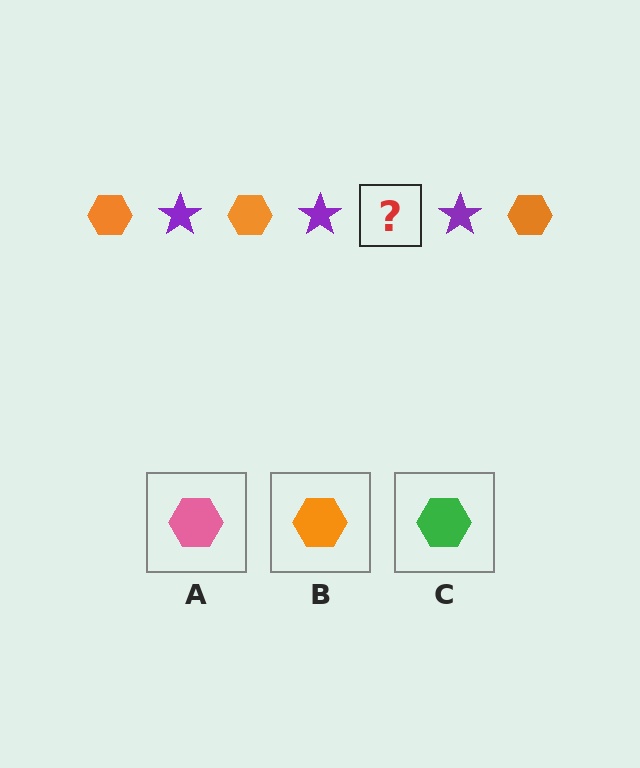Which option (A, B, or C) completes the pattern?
B.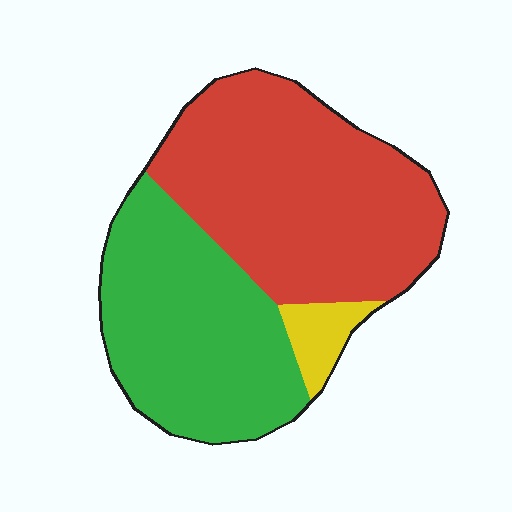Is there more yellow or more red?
Red.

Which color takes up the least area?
Yellow, at roughly 5%.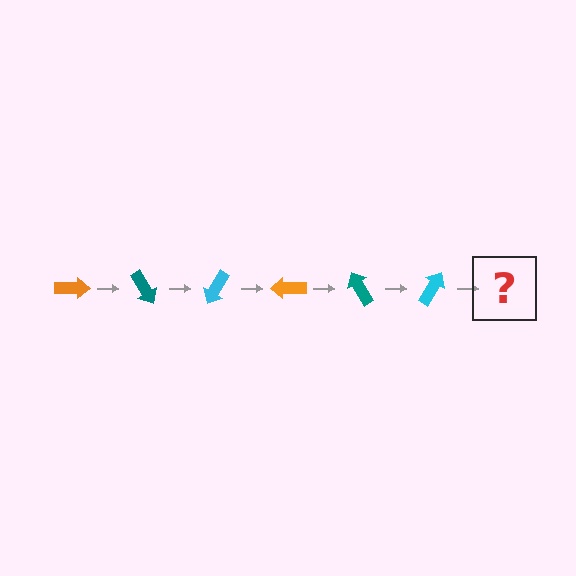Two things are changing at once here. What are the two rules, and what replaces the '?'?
The two rules are that it rotates 60 degrees each step and the color cycles through orange, teal, and cyan. The '?' should be an orange arrow, rotated 360 degrees from the start.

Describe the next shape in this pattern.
It should be an orange arrow, rotated 360 degrees from the start.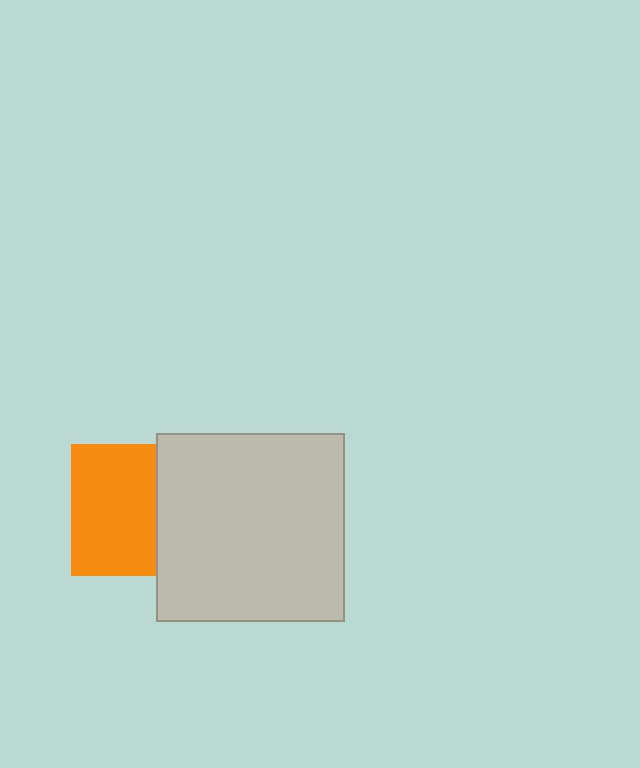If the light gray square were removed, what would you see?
You would see the complete orange square.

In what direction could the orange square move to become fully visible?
The orange square could move left. That would shift it out from behind the light gray square entirely.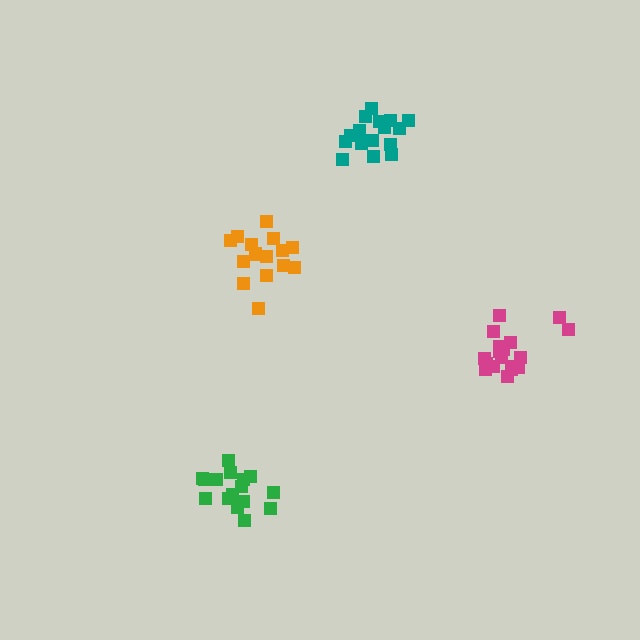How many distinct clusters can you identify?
There are 4 distinct clusters.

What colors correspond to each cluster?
The clusters are colored: orange, magenta, green, teal.